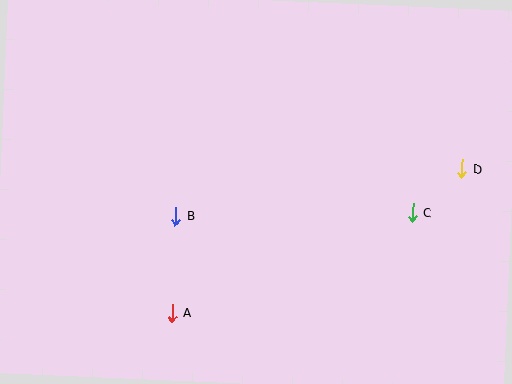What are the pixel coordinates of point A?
Point A is at (172, 313).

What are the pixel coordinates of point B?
Point B is at (176, 216).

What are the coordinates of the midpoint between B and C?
The midpoint between B and C is at (294, 214).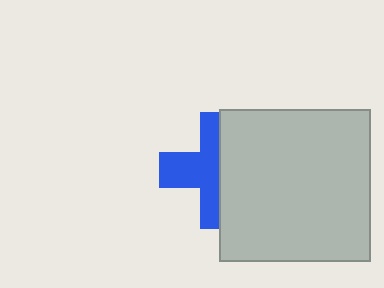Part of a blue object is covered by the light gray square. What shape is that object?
It is a cross.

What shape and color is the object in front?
The object in front is a light gray square.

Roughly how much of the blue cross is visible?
About half of it is visible (roughly 53%).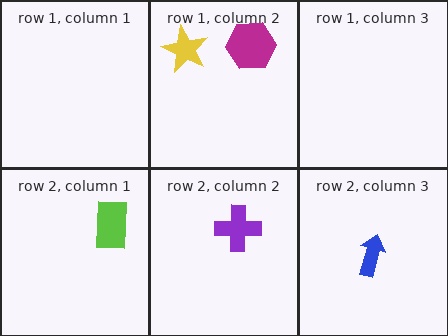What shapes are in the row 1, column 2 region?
The magenta hexagon, the yellow star.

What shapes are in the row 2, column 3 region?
The blue arrow.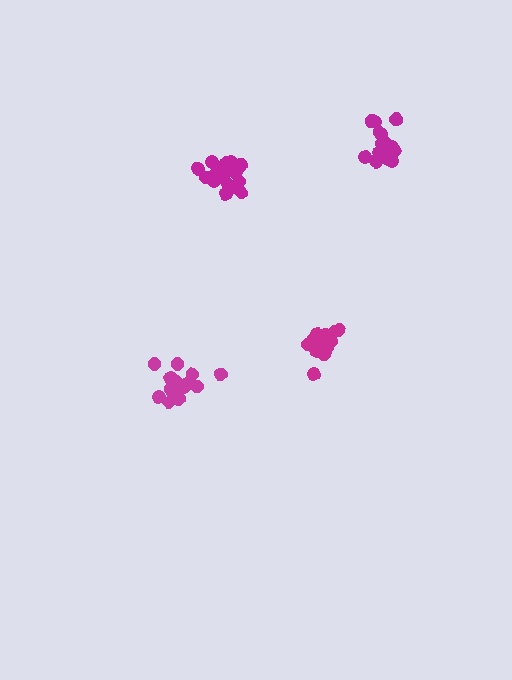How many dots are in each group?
Group 1: 17 dots, Group 2: 21 dots, Group 3: 16 dots, Group 4: 21 dots (75 total).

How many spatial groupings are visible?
There are 4 spatial groupings.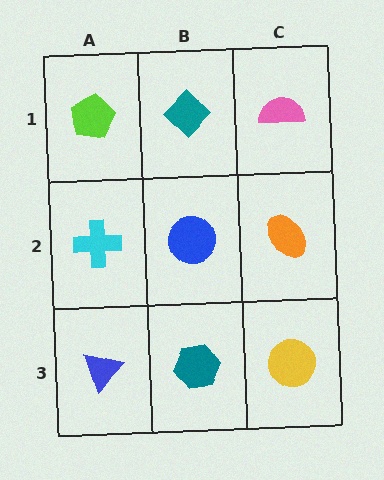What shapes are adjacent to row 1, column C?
An orange ellipse (row 2, column C), a teal diamond (row 1, column B).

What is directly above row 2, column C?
A pink semicircle.